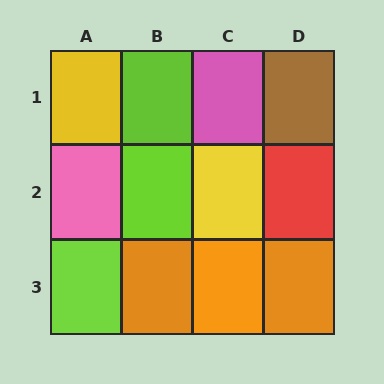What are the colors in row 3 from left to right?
Lime, orange, orange, orange.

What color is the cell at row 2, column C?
Yellow.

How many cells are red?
1 cell is red.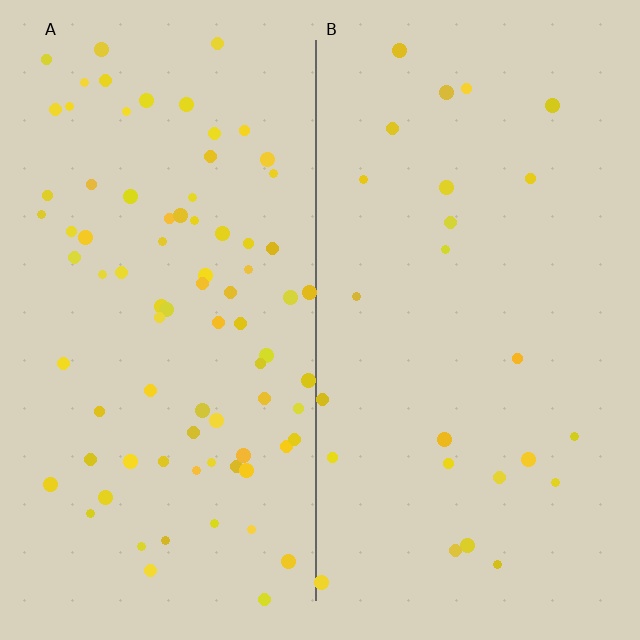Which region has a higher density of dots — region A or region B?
A (the left).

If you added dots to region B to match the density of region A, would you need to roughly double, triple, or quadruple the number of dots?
Approximately triple.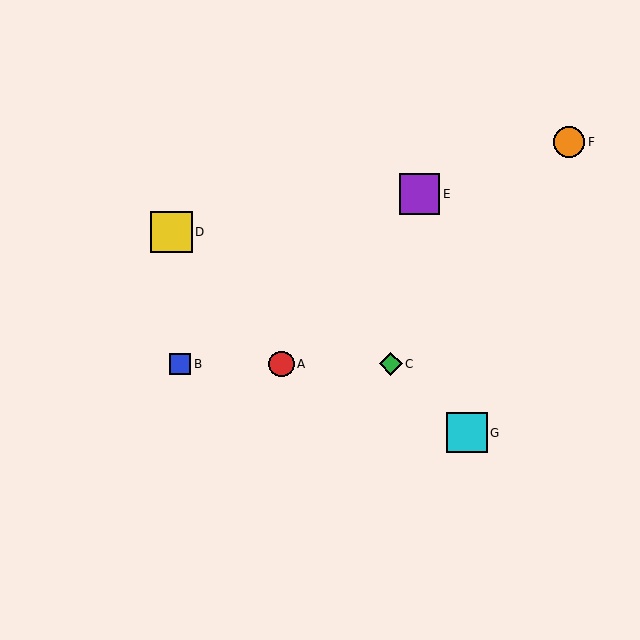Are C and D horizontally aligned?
No, C is at y≈364 and D is at y≈232.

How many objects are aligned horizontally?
3 objects (A, B, C) are aligned horizontally.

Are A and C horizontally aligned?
Yes, both are at y≈364.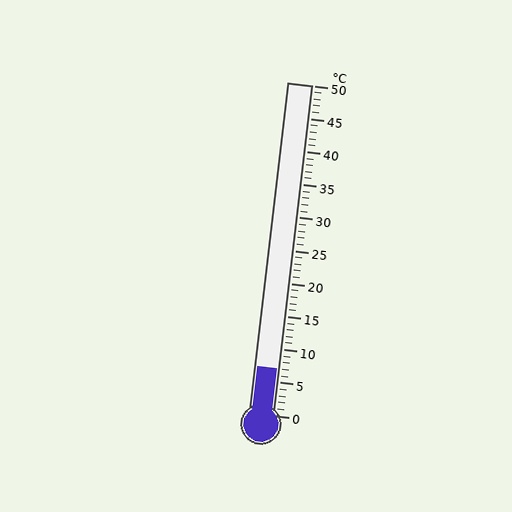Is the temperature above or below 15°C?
The temperature is below 15°C.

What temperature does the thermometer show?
The thermometer shows approximately 7°C.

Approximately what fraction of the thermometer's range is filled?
The thermometer is filled to approximately 15% of its range.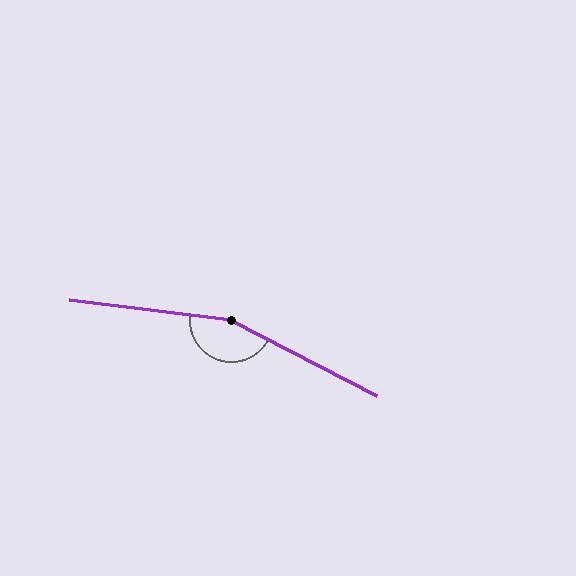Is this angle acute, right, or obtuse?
It is obtuse.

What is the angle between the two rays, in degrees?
Approximately 160 degrees.